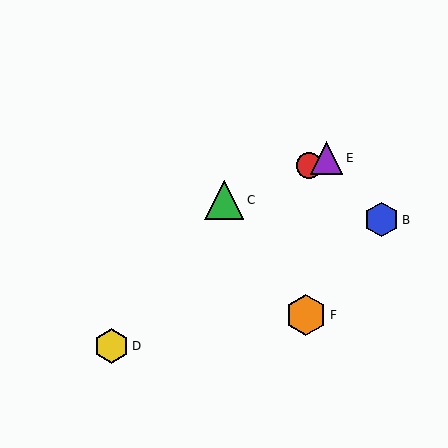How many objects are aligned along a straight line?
3 objects (A, C, E) are aligned along a straight line.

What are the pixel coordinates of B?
Object B is at (381, 220).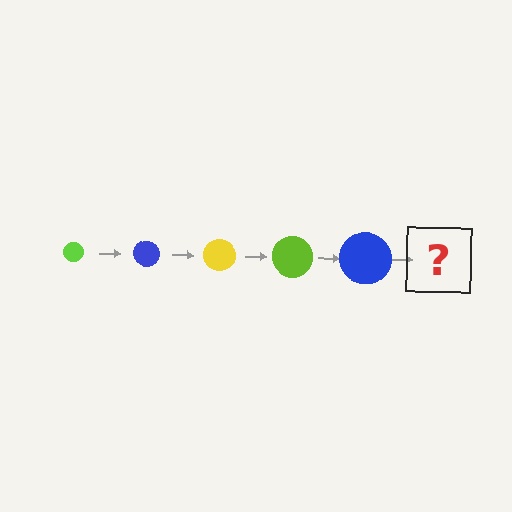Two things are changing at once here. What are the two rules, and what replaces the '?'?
The two rules are that the circle grows larger each step and the color cycles through lime, blue, and yellow. The '?' should be a yellow circle, larger than the previous one.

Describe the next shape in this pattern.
It should be a yellow circle, larger than the previous one.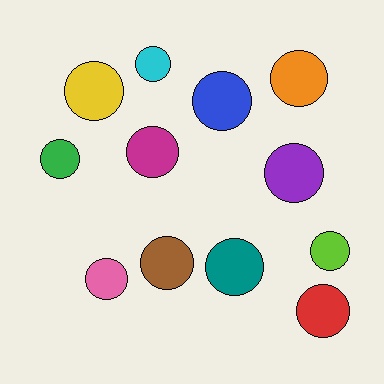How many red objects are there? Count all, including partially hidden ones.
There is 1 red object.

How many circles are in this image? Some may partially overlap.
There are 12 circles.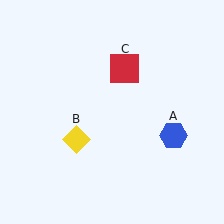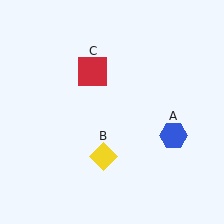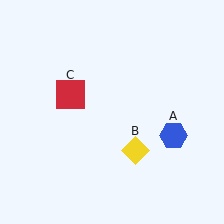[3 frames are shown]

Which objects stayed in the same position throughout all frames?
Blue hexagon (object A) remained stationary.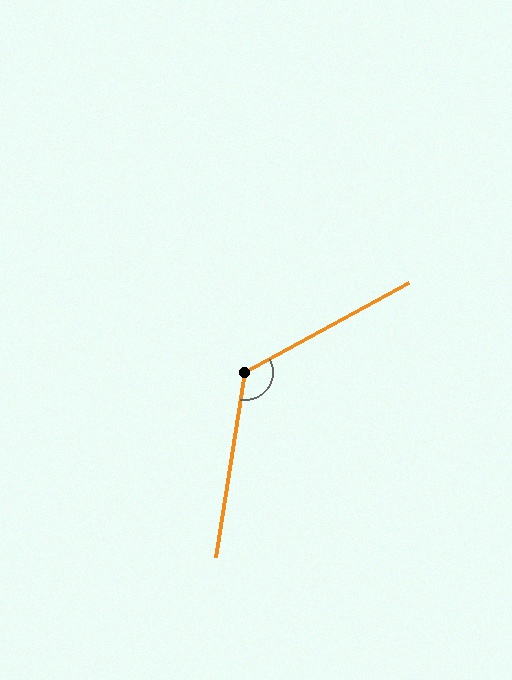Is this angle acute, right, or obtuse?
It is obtuse.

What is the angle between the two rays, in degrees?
Approximately 128 degrees.